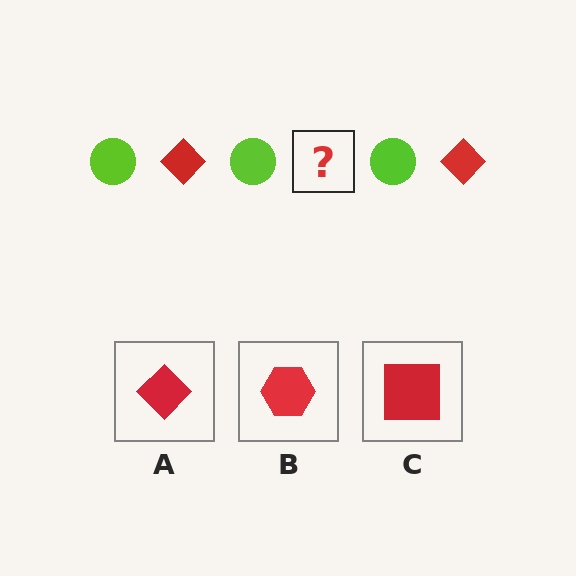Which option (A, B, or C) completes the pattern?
A.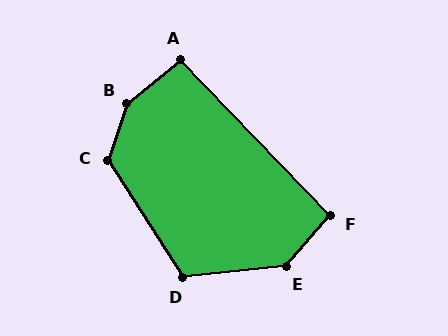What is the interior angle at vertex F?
Approximately 95 degrees (obtuse).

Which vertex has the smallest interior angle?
A, at approximately 95 degrees.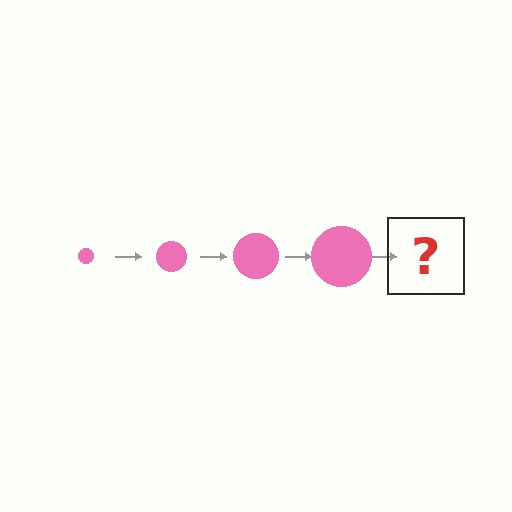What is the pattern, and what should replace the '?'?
The pattern is that the circle gets progressively larger each step. The '?' should be a pink circle, larger than the previous one.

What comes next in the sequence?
The next element should be a pink circle, larger than the previous one.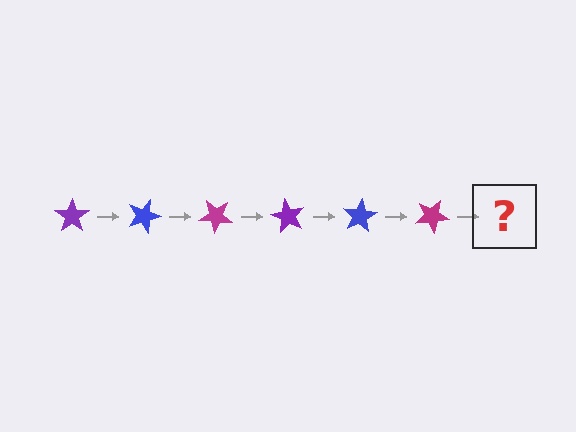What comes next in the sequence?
The next element should be a purple star, rotated 120 degrees from the start.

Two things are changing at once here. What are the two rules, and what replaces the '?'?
The two rules are that it rotates 20 degrees each step and the color cycles through purple, blue, and magenta. The '?' should be a purple star, rotated 120 degrees from the start.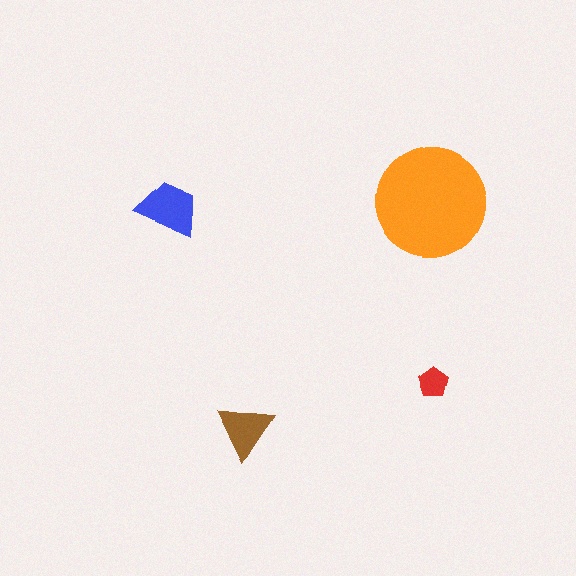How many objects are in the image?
There are 4 objects in the image.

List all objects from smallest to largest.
The red pentagon, the brown triangle, the blue trapezoid, the orange circle.